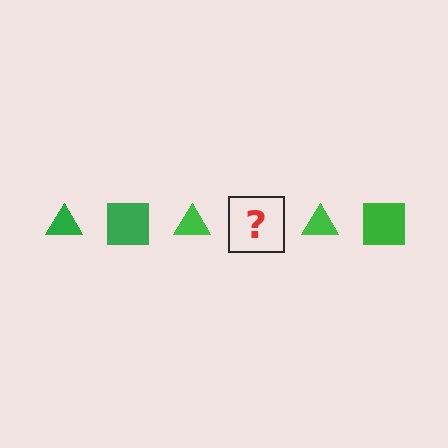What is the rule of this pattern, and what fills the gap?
The rule is that the pattern cycles through triangle, square shapes in green. The gap should be filled with a green square.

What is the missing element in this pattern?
The missing element is a green square.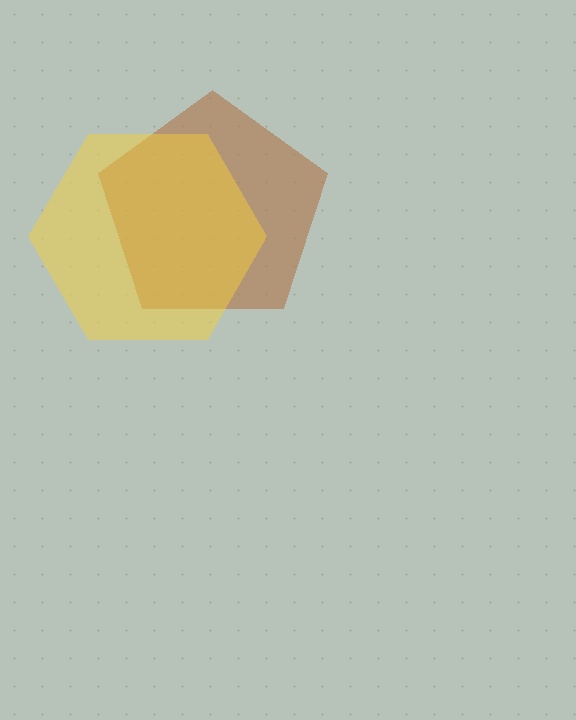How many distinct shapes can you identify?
There are 2 distinct shapes: a brown pentagon, a yellow hexagon.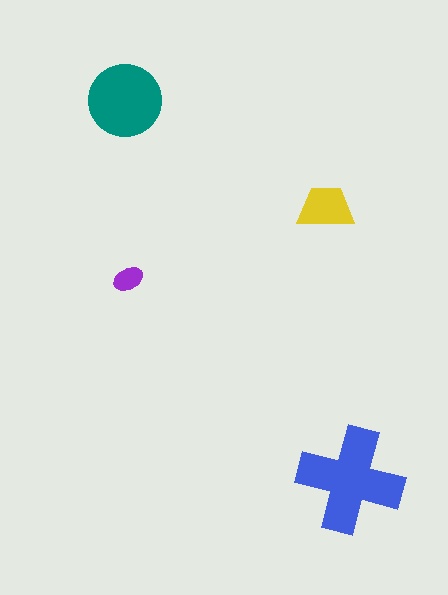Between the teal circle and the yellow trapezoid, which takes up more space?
The teal circle.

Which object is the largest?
The blue cross.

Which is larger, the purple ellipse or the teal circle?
The teal circle.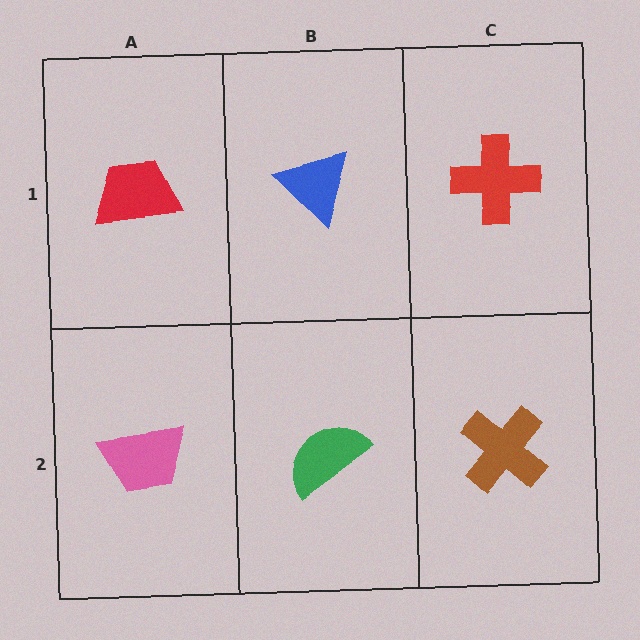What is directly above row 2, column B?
A blue triangle.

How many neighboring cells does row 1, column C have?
2.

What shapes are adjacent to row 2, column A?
A red trapezoid (row 1, column A), a green semicircle (row 2, column B).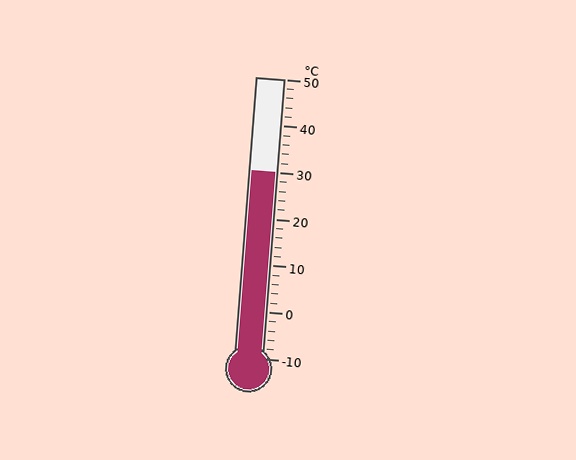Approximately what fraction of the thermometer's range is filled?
The thermometer is filled to approximately 65% of its range.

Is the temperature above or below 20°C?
The temperature is above 20°C.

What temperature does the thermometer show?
The thermometer shows approximately 30°C.